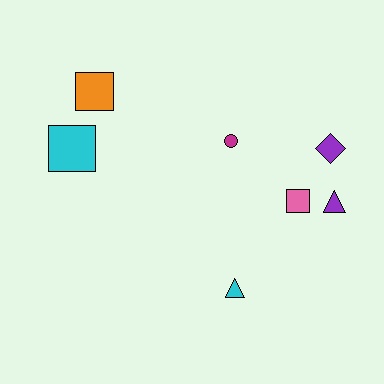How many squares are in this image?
There are 3 squares.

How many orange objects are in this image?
There is 1 orange object.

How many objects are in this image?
There are 7 objects.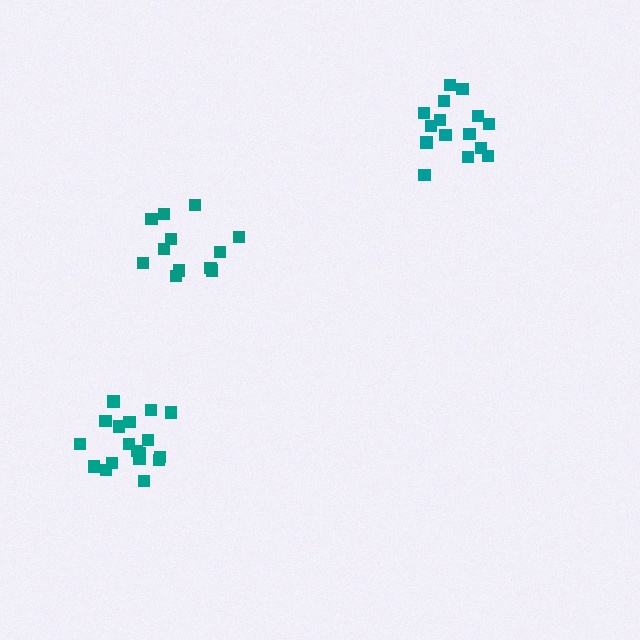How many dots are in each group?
Group 1: 12 dots, Group 2: 15 dots, Group 3: 18 dots (45 total).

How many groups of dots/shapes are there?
There are 3 groups.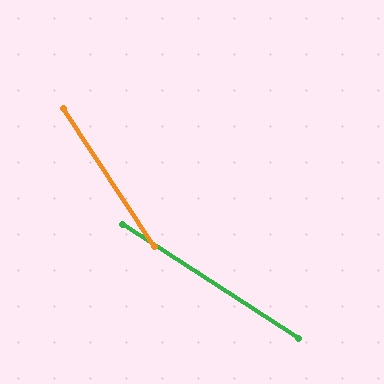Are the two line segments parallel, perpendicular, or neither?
Neither parallel nor perpendicular — they differ by about 24°.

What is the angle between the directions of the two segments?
Approximately 24 degrees.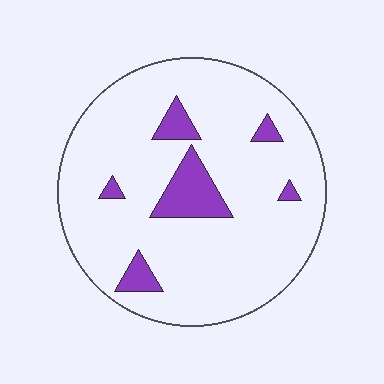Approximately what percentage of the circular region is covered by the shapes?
Approximately 10%.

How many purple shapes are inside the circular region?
6.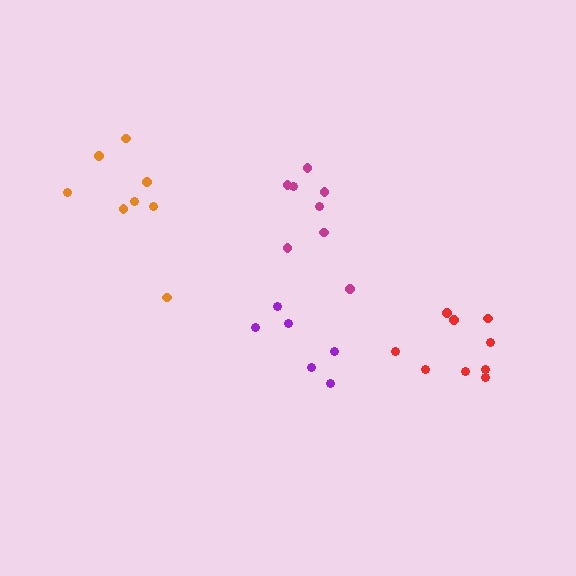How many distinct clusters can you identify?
There are 4 distinct clusters.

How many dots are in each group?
Group 1: 8 dots, Group 2: 8 dots, Group 3: 9 dots, Group 4: 6 dots (31 total).